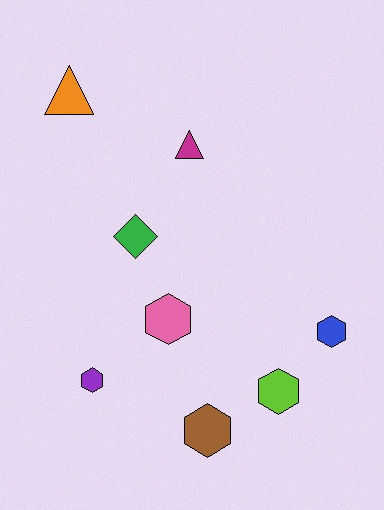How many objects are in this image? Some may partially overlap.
There are 8 objects.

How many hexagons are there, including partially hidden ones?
There are 5 hexagons.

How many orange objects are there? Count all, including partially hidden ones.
There is 1 orange object.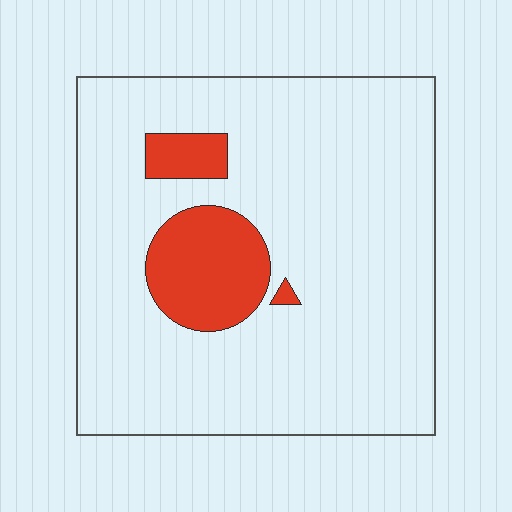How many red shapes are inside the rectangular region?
3.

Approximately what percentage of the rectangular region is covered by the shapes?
Approximately 15%.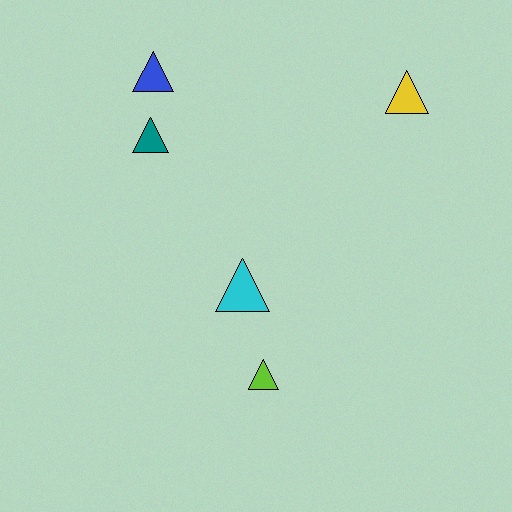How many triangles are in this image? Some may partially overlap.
There are 5 triangles.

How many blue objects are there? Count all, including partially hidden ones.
There is 1 blue object.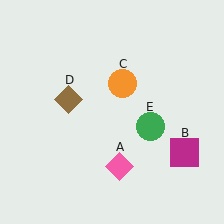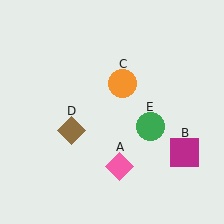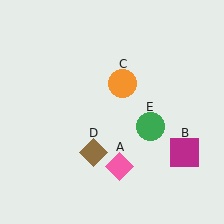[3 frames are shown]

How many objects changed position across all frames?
1 object changed position: brown diamond (object D).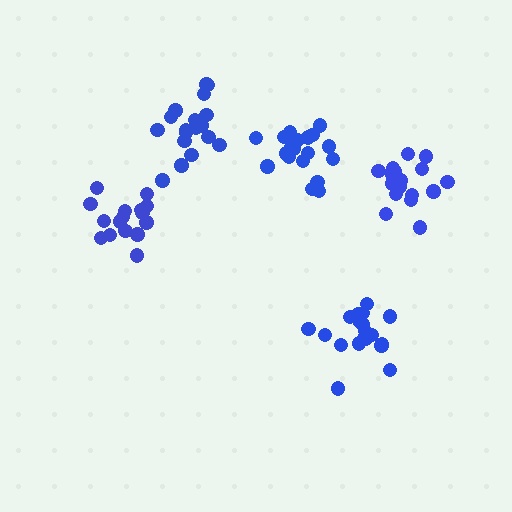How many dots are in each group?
Group 1: 18 dots, Group 2: 17 dots, Group 3: 16 dots, Group 4: 19 dots, Group 5: 20 dots (90 total).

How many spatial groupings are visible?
There are 5 spatial groupings.